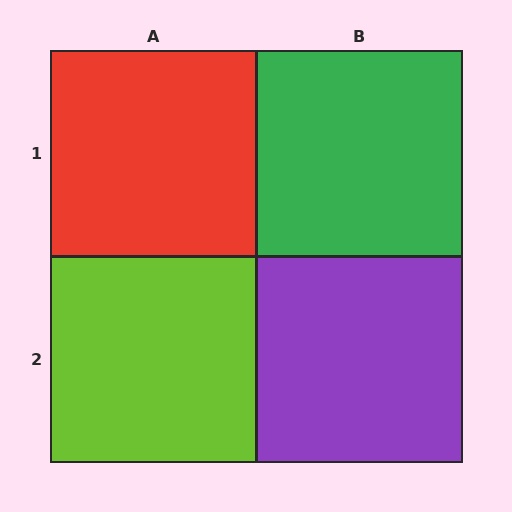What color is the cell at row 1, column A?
Red.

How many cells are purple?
1 cell is purple.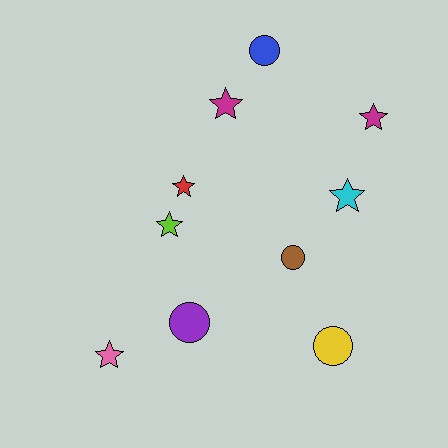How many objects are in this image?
There are 10 objects.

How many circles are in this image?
There are 4 circles.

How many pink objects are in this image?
There is 1 pink object.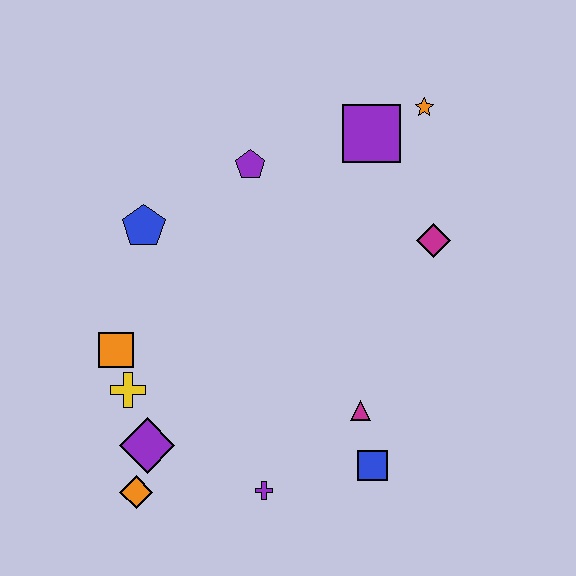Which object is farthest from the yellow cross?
The orange star is farthest from the yellow cross.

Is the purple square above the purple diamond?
Yes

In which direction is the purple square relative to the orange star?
The purple square is to the left of the orange star.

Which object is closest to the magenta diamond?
The purple square is closest to the magenta diamond.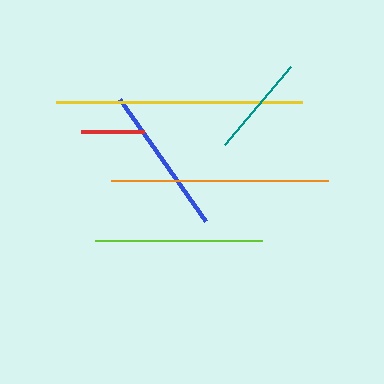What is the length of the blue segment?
The blue segment is approximately 149 pixels long.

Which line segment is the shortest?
The red line is the shortest at approximately 63 pixels.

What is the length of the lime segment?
The lime segment is approximately 167 pixels long.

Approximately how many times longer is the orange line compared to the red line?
The orange line is approximately 3.5 times the length of the red line.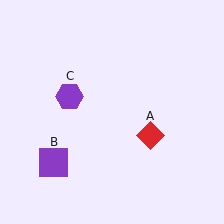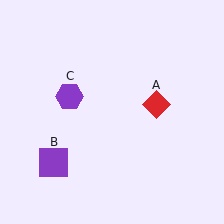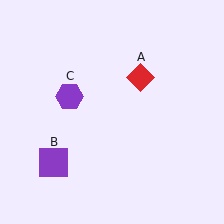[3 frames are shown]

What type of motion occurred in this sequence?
The red diamond (object A) rotated counterclockwise around the center of the scene.